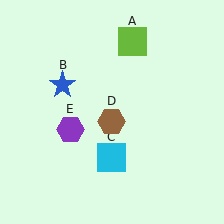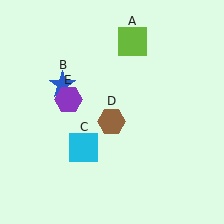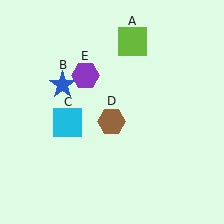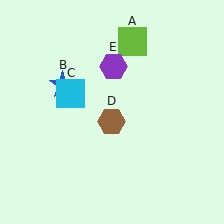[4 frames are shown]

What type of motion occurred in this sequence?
The cyan square (object C), purple hexagon (object E) rotated clockwise around the center of the scene.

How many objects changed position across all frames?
2 objects changed position: cyan square (object C), purple hexagon (object E).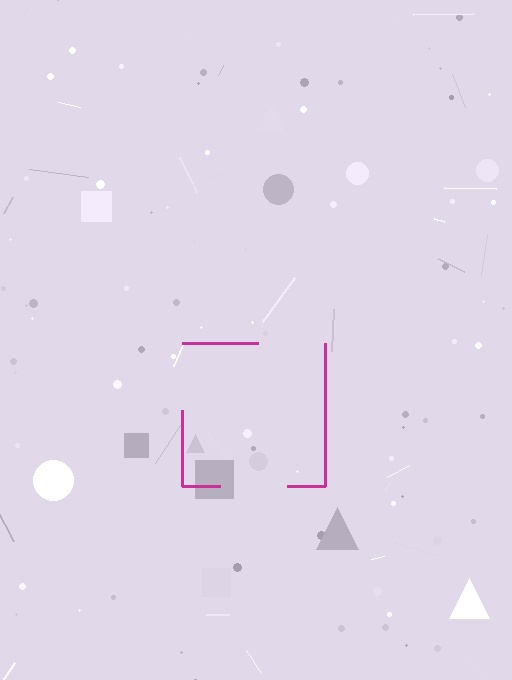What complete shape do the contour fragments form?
The contour fragments form a square.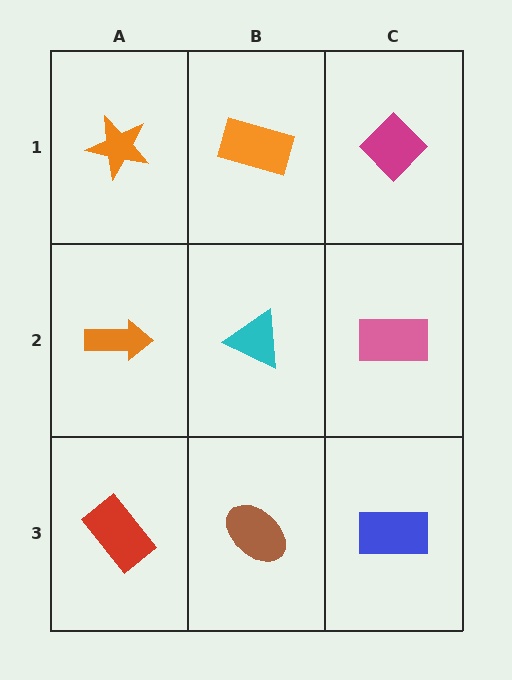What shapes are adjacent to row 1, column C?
A pink rectangle (row 2, column C), an orange rectangle (row 1, column B).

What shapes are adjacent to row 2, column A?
An orange star (row 1, column A), a red rectangle (row 3, column A), a cyan triangle (row 2, column B).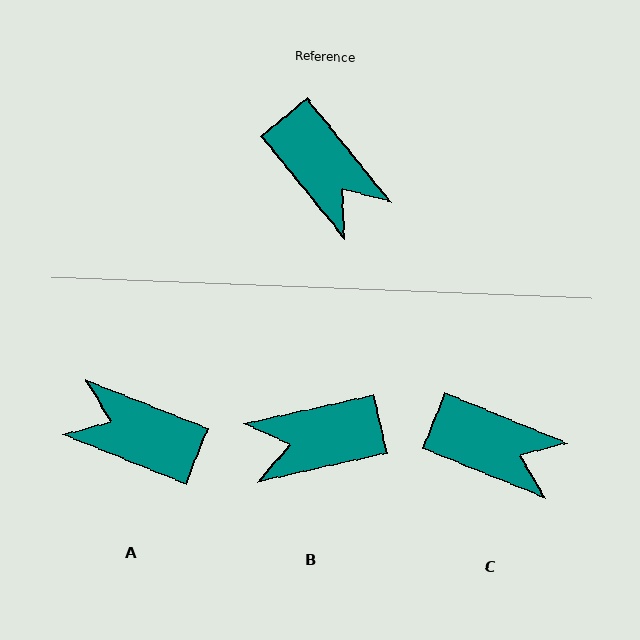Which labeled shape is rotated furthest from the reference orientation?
A, about 151 degrees away.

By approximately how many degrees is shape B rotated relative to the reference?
Approximately 116 degrees clockwise.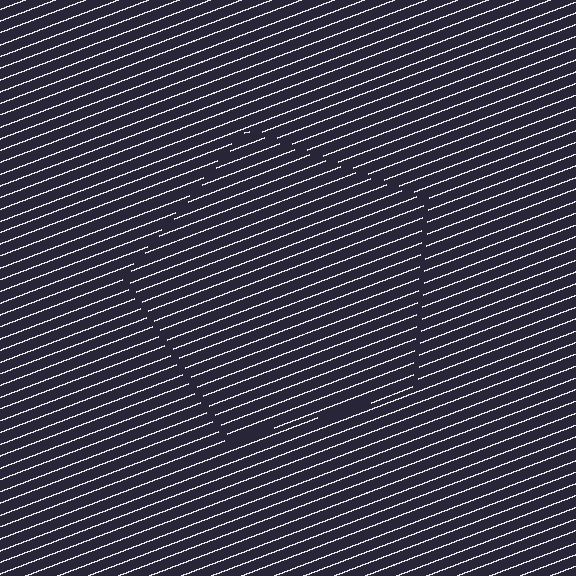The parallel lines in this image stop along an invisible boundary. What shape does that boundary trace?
An illusory pentagon. The interior of the shape contains the same grating, shifted by half a period — the contour is defined by the phase discontinuity where line-ends from the inner and outer gratings abut.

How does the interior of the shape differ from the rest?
The interior of the shape contains the same grating, shifted by half a period — the contour is defined by the phase discontinuity where line-ends from the inner and outer gratings abut.